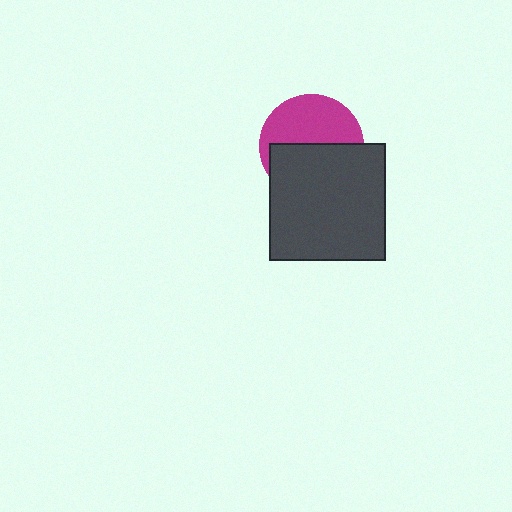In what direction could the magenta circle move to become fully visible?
The magenta circle could move up. That would shift it out from behind the dark gray square entirely.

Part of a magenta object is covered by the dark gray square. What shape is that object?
It is a circle.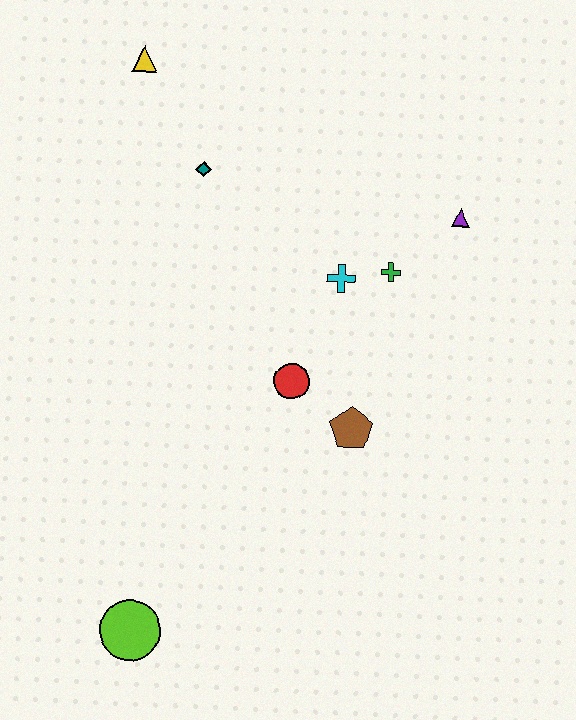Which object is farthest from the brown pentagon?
The yellow triangle is farthest from the brown pentagon.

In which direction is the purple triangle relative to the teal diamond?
The purple triangle is to the right of the teal diamond.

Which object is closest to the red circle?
The brown pentagon is closest to the red circle.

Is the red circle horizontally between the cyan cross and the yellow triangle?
Yes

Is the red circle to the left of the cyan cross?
Yes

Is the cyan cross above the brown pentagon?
Yes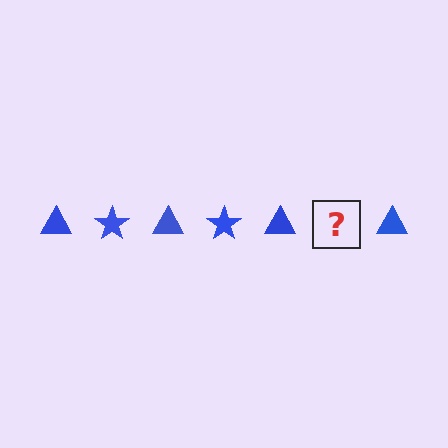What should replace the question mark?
The question mark should be replaced with a blue star.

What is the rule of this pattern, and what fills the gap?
The rule is that the pattern cycles through triangle, star shapes in blue. The gap should be filled with a blue star.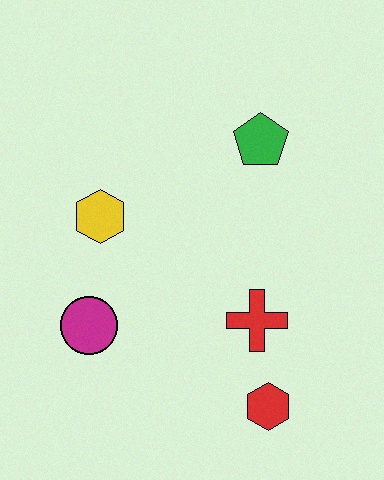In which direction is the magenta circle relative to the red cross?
The magenta circle is to the left of the red cross.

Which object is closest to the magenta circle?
The yellow hexagon is closest to the magenta circle.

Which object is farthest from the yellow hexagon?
The red hexagon is farthest from the yellow hexagon.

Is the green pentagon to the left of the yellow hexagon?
No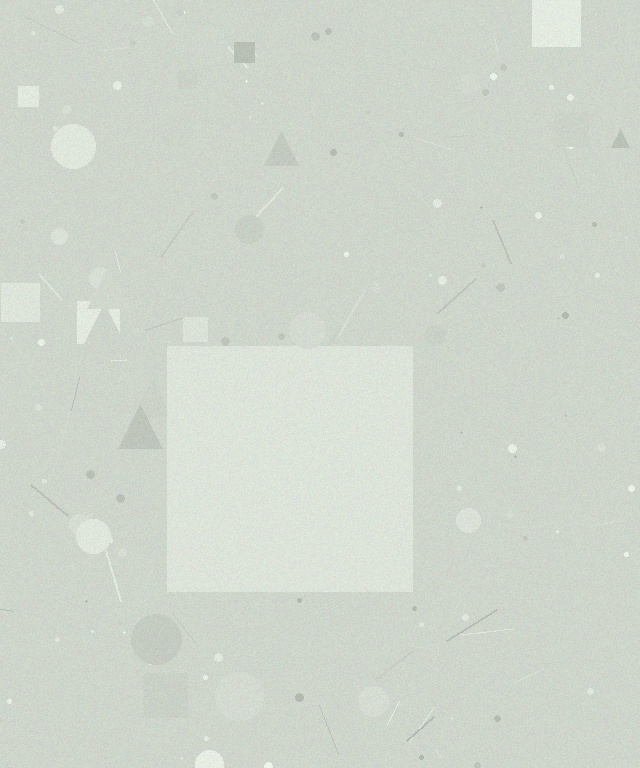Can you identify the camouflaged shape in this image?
The camouflaged shape is a square.